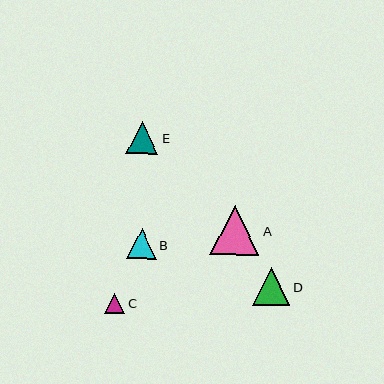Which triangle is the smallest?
Triangle C is the smallest with a size of approximately 20 pixels.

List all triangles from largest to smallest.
From largest to smallest: A, D, E, B, C.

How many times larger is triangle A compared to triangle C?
Triangle A is approximately 2.5 times the size of triangle C.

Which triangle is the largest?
Triangle A is the largest with a size of approximately 49 pixels.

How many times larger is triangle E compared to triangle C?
Triangle E is approximately 1.6 times the size of triangle C.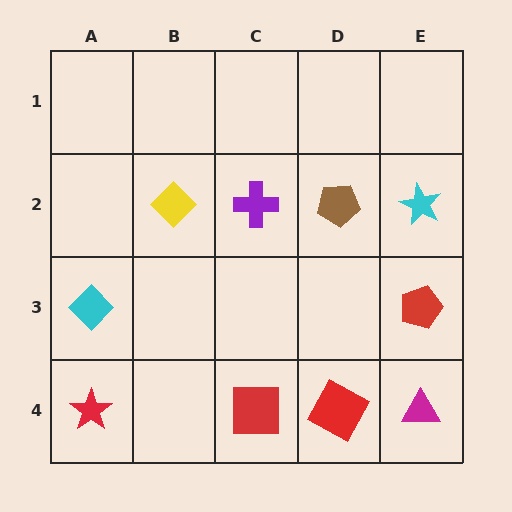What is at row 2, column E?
A cyan star.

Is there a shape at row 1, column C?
No, that cell is empty.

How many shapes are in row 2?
4 shapes.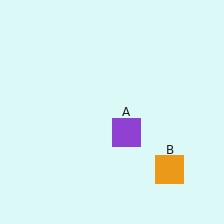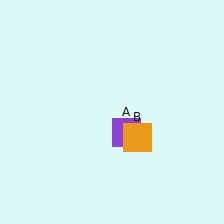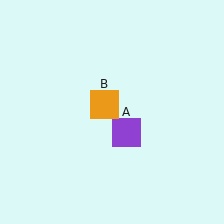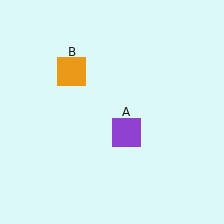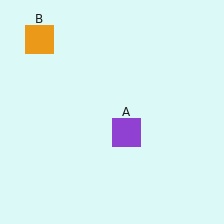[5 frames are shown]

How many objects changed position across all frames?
1 object changed position: orange square (object B).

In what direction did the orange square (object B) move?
The orange square (object B) moved up and to the left.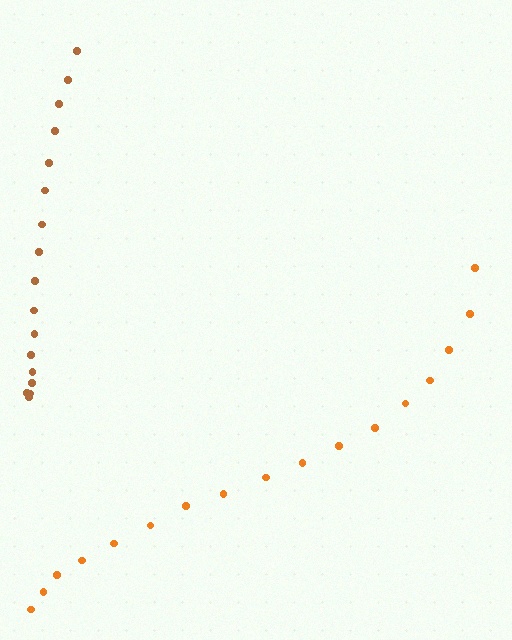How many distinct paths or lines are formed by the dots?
There are 2 distinct paths.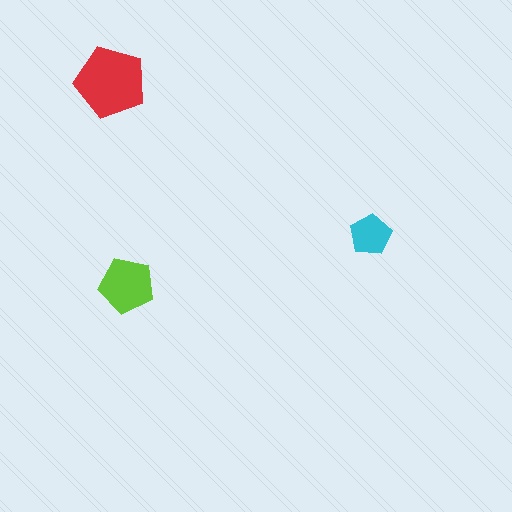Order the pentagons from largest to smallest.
the red one, the lime one, the cyan one.